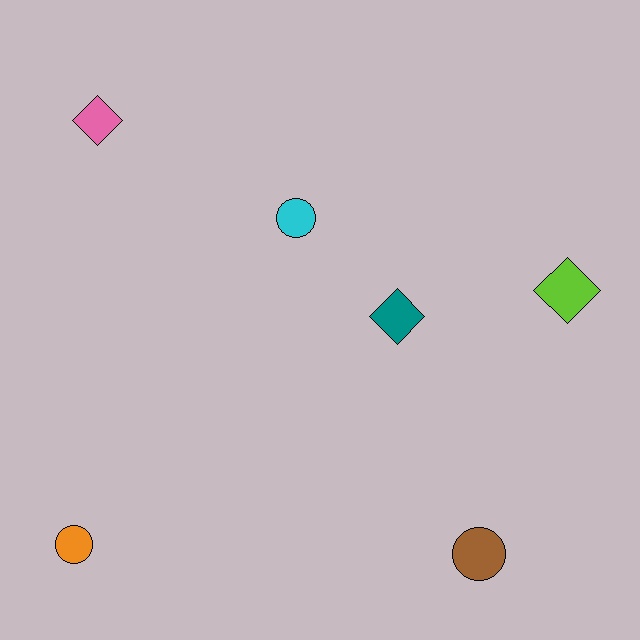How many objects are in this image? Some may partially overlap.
There are 6 objects.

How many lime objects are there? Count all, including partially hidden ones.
There is 1 lime object.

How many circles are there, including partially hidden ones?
There are 3 circles.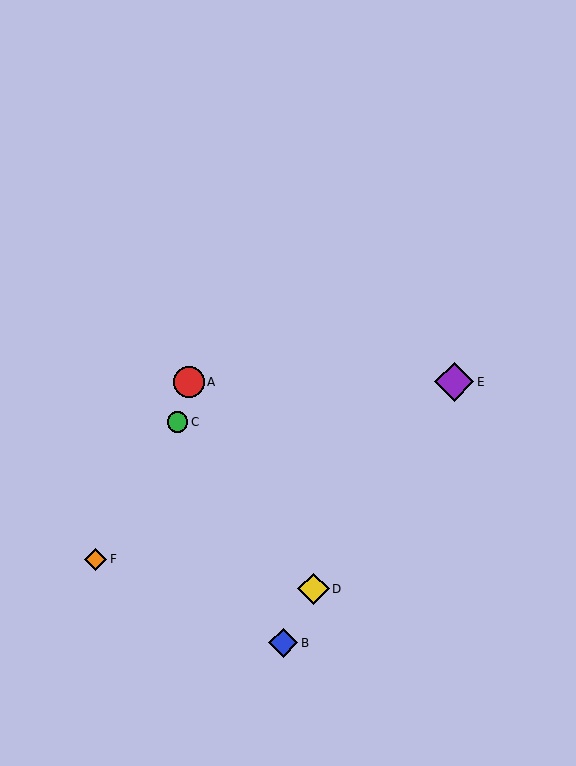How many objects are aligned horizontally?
2 objects (A, E) are aligned horizontally.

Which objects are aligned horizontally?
Objects A, E are aligned horizontally.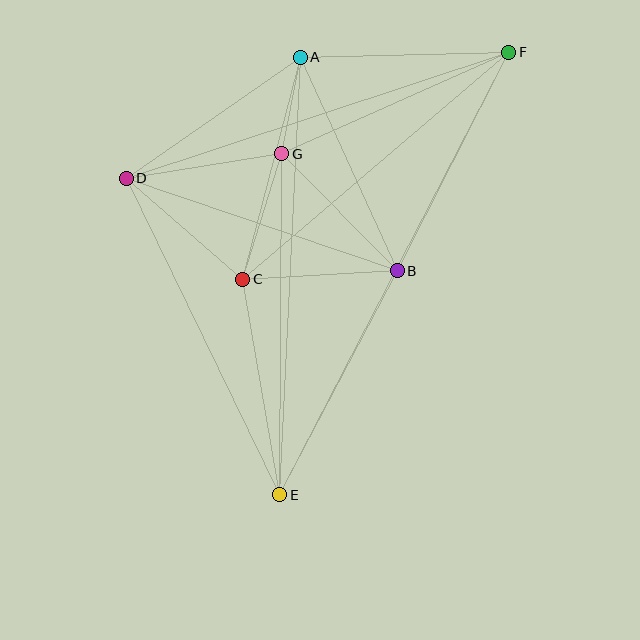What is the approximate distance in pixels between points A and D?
The distance between A and D is approximately 212 pixels.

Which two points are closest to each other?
Points A and G are closest to each other.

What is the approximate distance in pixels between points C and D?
The distance between C and D is approximately 154 pixels.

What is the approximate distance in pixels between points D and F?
The distance between D and F is approximately 403 pixels.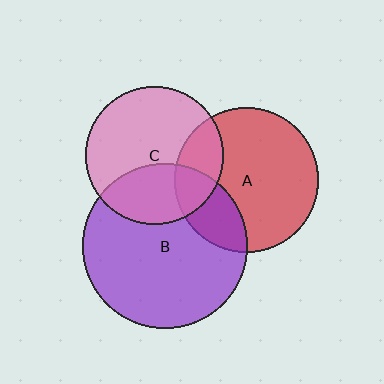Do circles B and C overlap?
Yes.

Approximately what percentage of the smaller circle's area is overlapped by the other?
Approximately 35%.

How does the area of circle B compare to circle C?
Approximately 1.4 times.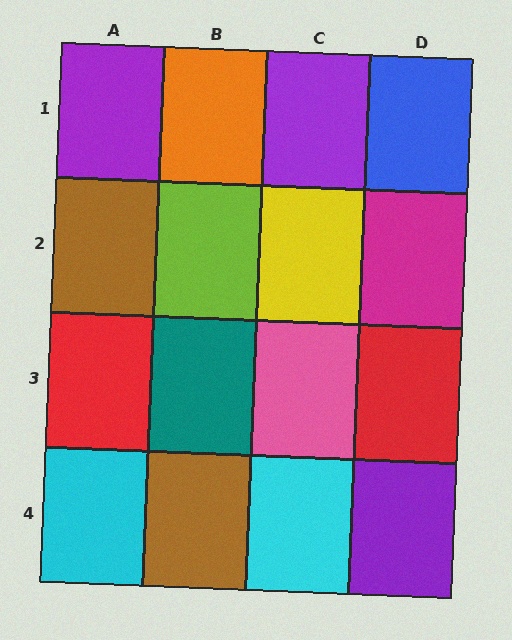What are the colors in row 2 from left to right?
Brown, lime, yellow, magenta.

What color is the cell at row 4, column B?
Brown.